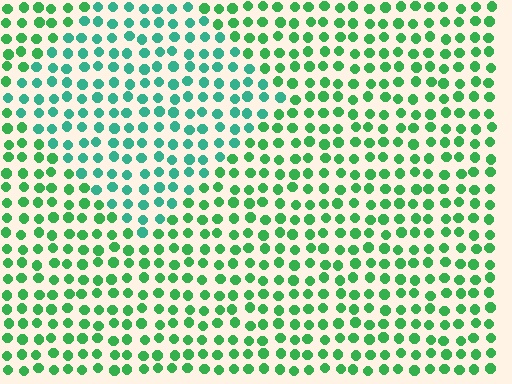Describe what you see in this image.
The image is filled with small green elements in a uniform arrangement. A diamond-shaped region is visible where the elements are tinted to a slightly different hue, forming a subtle color boundary.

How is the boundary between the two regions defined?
The boundary is defined purely by a slight shift in hue (about 31 degrees). Spacing, size, and orientation are identical on both sides.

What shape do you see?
I see a diamond.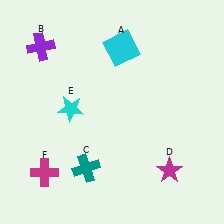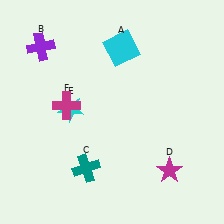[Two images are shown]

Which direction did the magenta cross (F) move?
The magenta cross (F) moved up.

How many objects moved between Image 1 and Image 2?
1 object moved between the two images.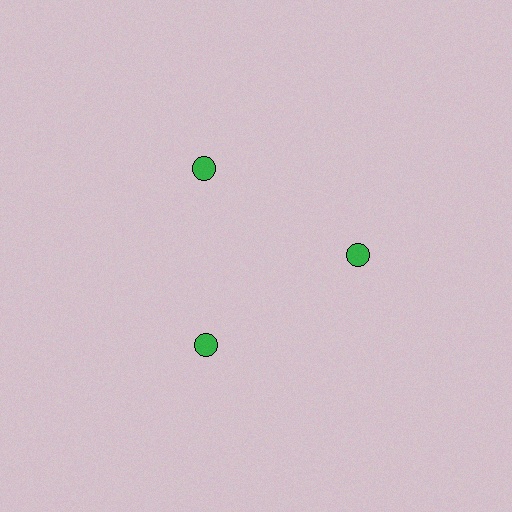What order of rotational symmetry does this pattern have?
This pattern has 3-fold rotational symmetry.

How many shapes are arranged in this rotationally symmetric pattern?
There are 3 shapes, arranged in 3 groups of 1.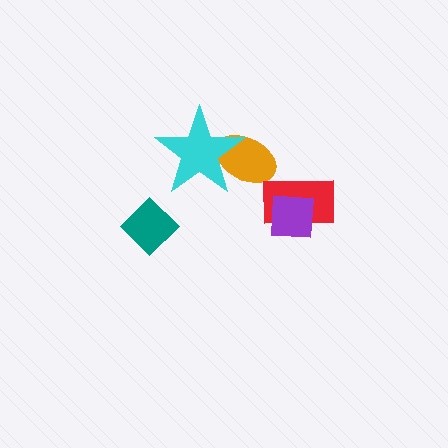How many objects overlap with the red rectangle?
1 object overlaps with the red rectangle.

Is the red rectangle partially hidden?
Yes, it is partially covered by another shape.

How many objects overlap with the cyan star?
1 object overlaps with the cyan star.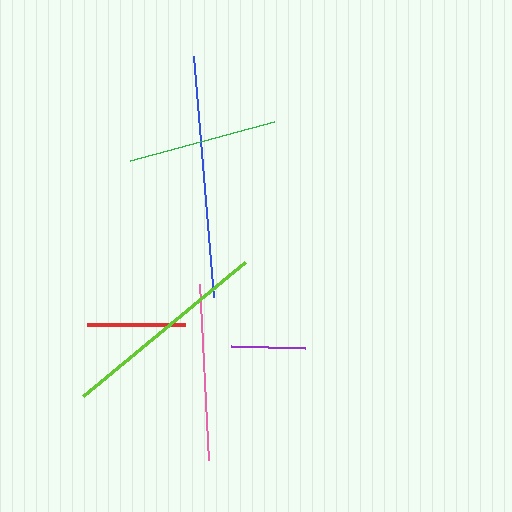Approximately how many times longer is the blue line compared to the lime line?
The blue line is approximately 1.2 times the length of the lime line.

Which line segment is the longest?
The blue line is the longest at approximately 242 pixels.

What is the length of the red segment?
The red segment is approximately 98 pixels long.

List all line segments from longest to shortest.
From longest to shortest: blue, lime, pink, green, red, purple.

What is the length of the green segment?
The green segment is approximately 150 pixels long.